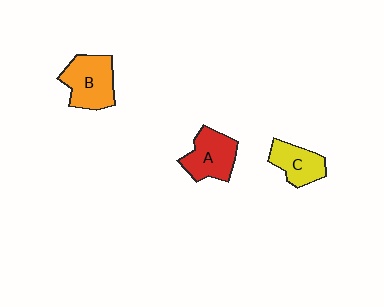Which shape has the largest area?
Shape B (orange).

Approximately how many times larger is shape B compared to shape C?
Approximately 1.4 times.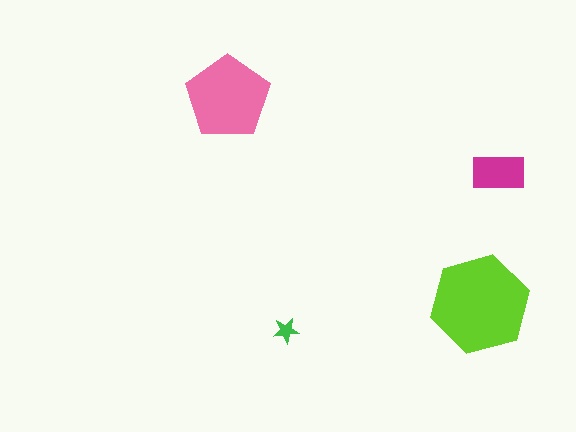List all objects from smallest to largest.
The green star, the magenta rectangle, the pink pentagon, the lime hexagon.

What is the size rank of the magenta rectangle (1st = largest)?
3rd.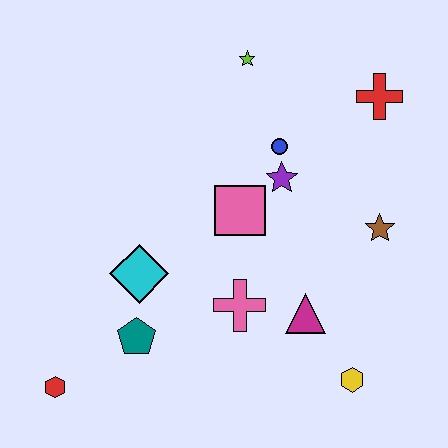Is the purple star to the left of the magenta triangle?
Yes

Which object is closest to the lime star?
The blue circle is closest to the lime star.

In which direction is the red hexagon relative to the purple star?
The red hexagon is to the left of the purple star.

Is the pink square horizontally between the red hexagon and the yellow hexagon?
Yes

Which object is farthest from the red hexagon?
The red cross is farthest from the red hexagon.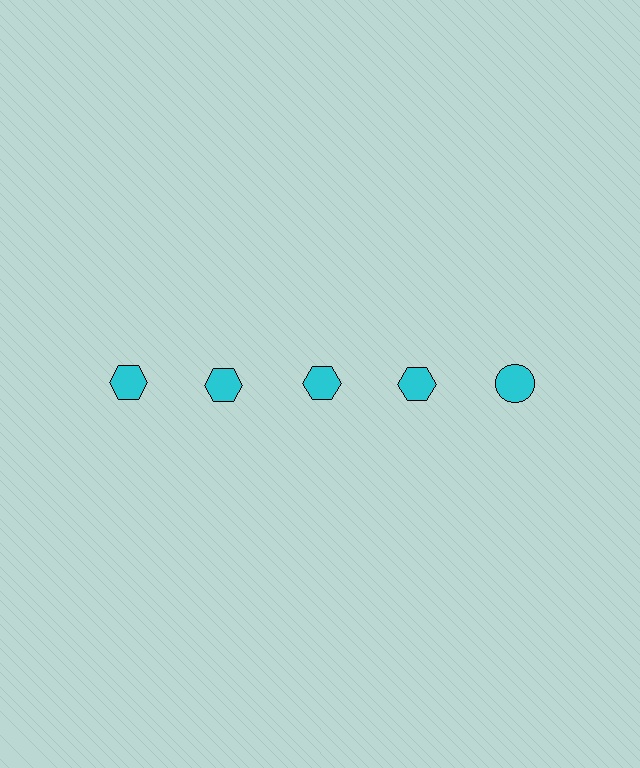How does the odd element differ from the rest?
It has a different shape: circle instead of hexagon.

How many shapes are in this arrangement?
There are 5 shapes arranged in a grid pattern.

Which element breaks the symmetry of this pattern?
The cyan circle in the top row, rightmost column breaks the symmetry. All other shapes are cyan hexagons.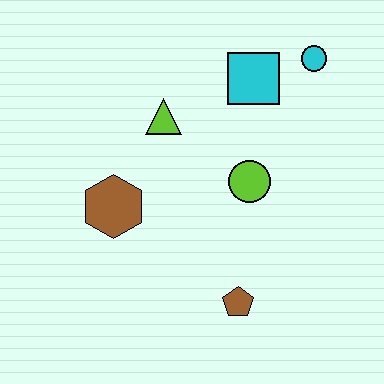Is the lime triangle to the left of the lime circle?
Yes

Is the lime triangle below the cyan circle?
Yes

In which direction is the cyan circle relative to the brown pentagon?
The cyan circle is above the brown pentagon.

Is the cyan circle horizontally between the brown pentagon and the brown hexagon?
No